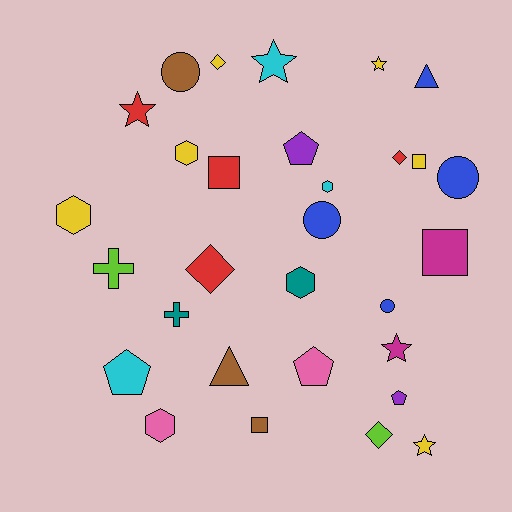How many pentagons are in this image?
There are 4 pentagons.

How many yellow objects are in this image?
There are 6 yellow objects.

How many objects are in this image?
There are 30 objects.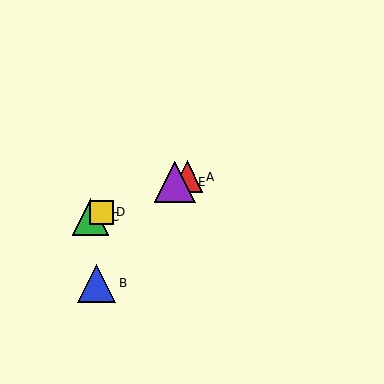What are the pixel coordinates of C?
Object C is at (90, 217).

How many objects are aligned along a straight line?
4 objects (A, C, D, E) are aligned along a straight line.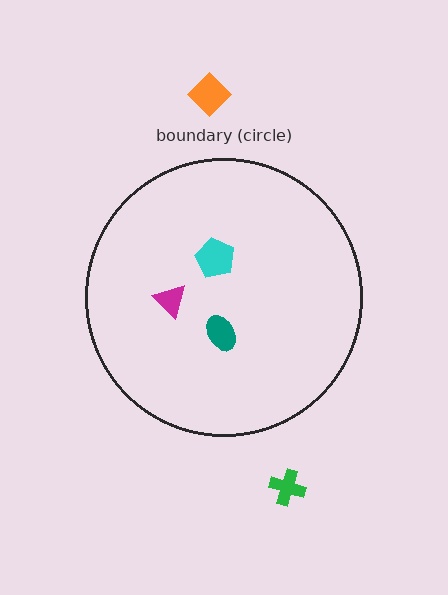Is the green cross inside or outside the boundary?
Outside.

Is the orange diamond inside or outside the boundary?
Outside.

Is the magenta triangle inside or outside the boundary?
Inside.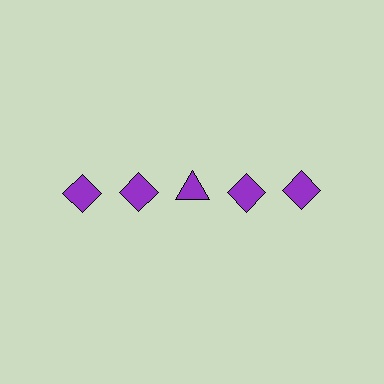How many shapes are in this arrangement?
There are 5 shapes arranged in a grid pattern.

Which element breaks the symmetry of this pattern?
The purple triangle in the top row, center column breaks the symmetry. All other shapes are purple diamonds.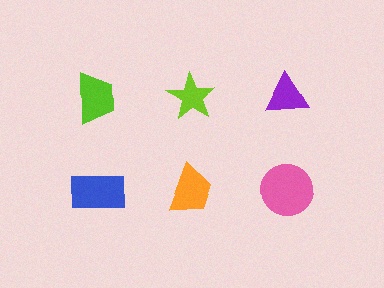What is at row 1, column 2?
A lime star.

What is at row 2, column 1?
A blue rectangle.